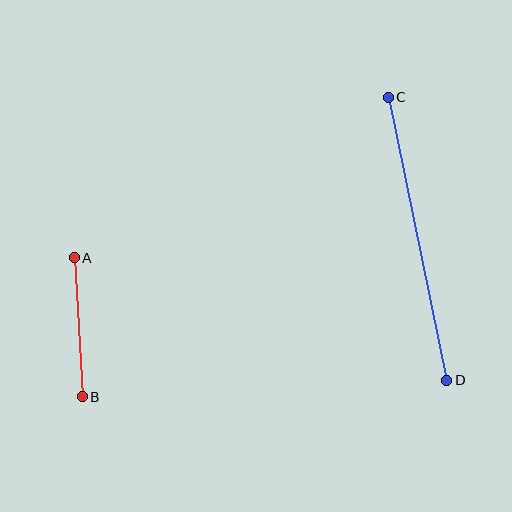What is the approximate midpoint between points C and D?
The midpoint is at approximately (418, 239) pixels.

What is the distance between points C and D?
The distance is approximately 289 pixels.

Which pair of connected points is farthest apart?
Points C and D are farthest apart.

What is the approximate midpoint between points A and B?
The midpoint is at approximately (78, 327) pixels.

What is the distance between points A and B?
The distance is approximately 139 pixels.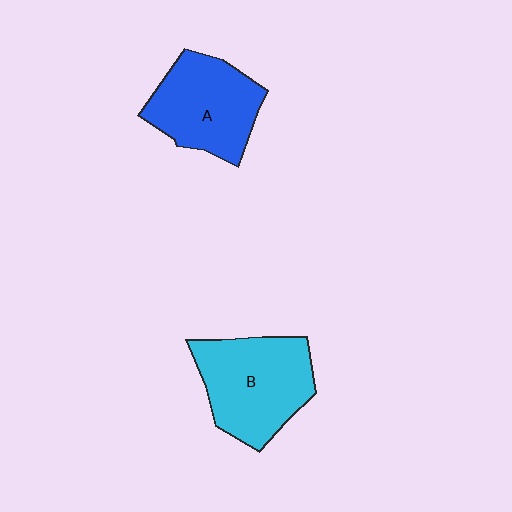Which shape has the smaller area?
Shape A (blue).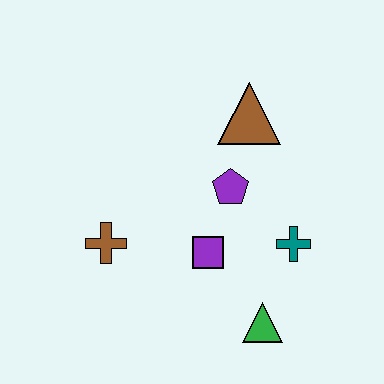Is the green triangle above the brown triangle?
No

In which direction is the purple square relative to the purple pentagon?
The purple square is below the purple pentagon.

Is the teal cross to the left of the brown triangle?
No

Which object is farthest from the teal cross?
The brown cross is farthest from the teal cross.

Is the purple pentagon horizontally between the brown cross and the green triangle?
Yes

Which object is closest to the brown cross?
The purple square is closest to the brown cross.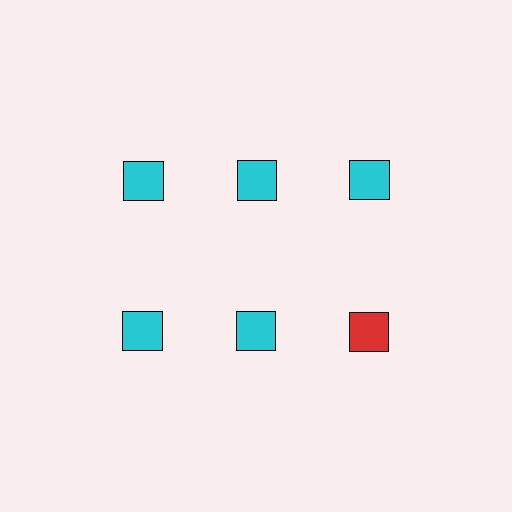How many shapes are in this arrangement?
There are 6 shapes arranged in a grid pattern.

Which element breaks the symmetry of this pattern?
The red square in the second row, center column breaks the symmetry. All other shapes are cyan squares.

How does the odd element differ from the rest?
It has a different color: red instead of cyan.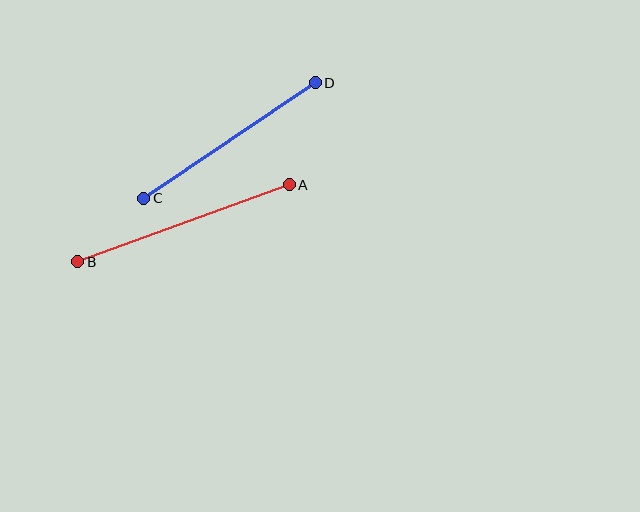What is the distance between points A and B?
The distance is approximately 225 pixels.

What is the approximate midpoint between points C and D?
The midpoint is at approximately (230, 140) pixels.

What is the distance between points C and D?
The distance is approximately 207 pixels.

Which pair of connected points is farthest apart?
Points A and B are farthest apart.